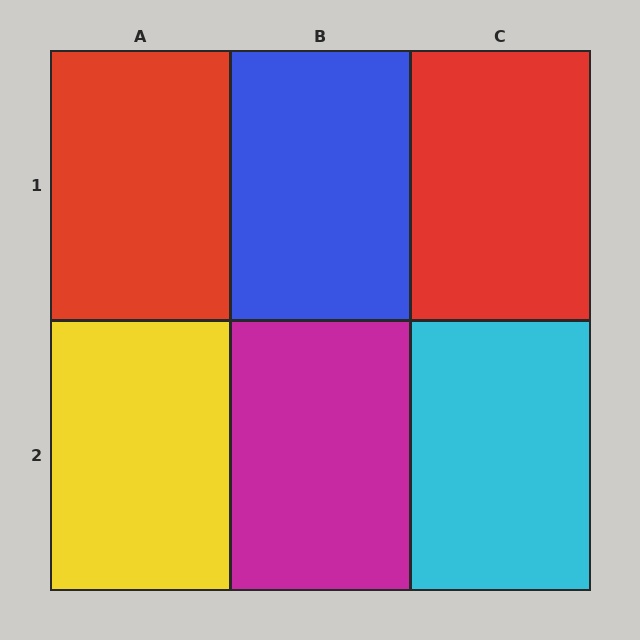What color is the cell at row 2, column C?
Cyan.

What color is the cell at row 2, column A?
Yellow.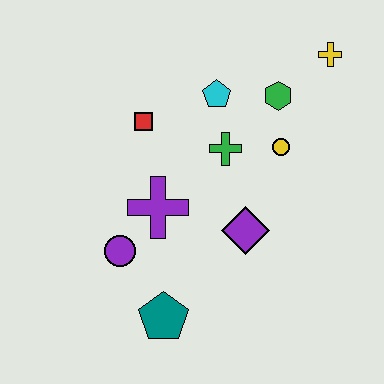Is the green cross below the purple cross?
No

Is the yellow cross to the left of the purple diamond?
No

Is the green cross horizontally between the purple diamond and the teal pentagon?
Yes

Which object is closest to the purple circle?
The purple cross is closest to the purple circle.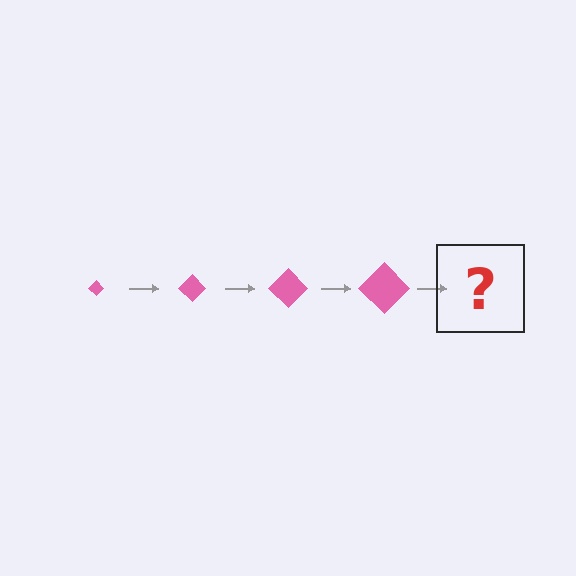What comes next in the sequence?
The next element should be a pink diamond, larger than the previous one.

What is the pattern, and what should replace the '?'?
The pattern is that the diamond gets progressively larger each step. The '?' should be a pink diamond, larger than the previous one.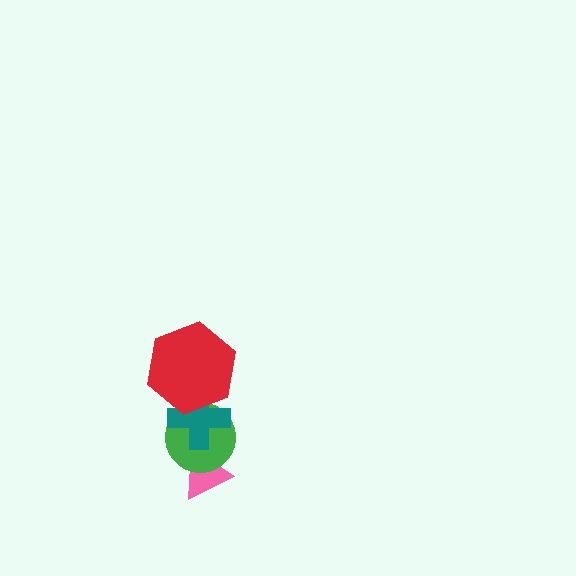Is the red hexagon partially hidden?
No, no other shape covers it.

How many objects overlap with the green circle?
3 objects overlap with the green circle.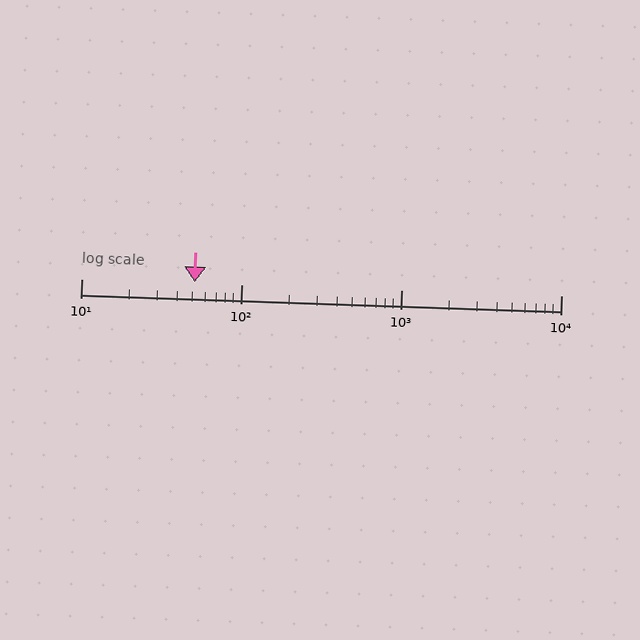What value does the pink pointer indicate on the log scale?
The pointer indicates approximately 51.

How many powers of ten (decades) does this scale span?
The scale spans 3 decades, from 10 to 10000.